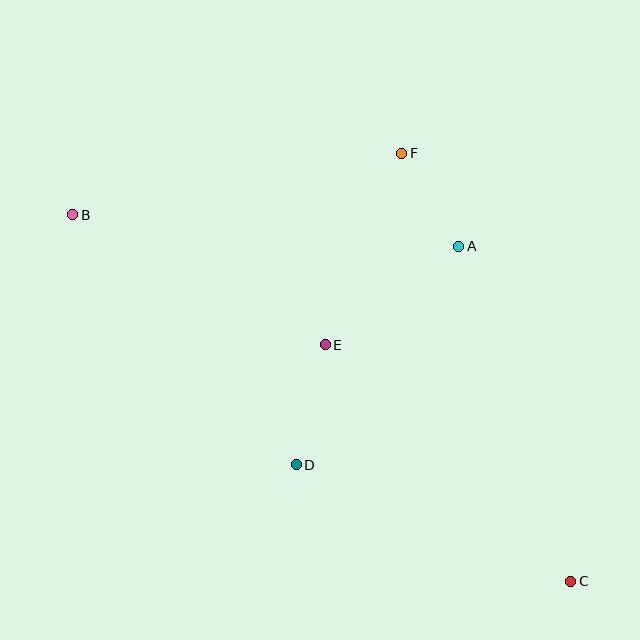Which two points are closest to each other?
Points A and F are closest to each other.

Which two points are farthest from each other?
Points B and C are farthest from each other.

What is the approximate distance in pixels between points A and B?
The distance between A and B is approximately 387 pixels.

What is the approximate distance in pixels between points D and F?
The distance between D and F is approximately 329 pixels.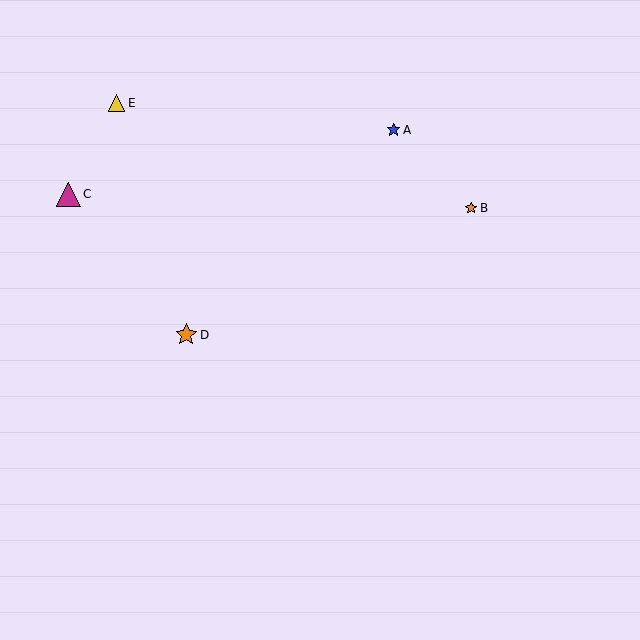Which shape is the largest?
The magenta triangle (labeled C) is the largest.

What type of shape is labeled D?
Shape D is an orange star.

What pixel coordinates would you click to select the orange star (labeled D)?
Click at (186, 335) to select the orange star D.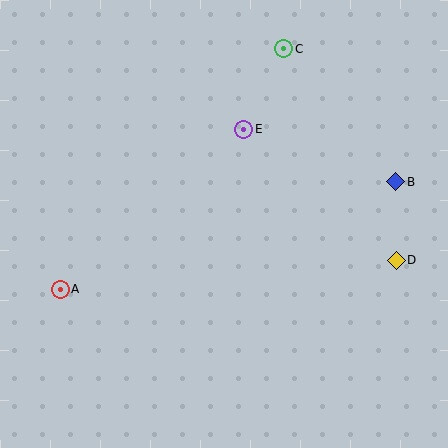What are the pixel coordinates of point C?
Point C is at (284, 49).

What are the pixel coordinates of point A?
Point A is at (60, 289).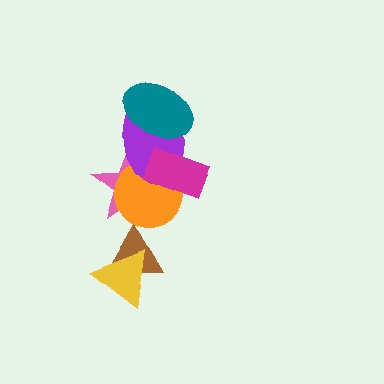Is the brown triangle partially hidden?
Yes, it is partially covered by another shape.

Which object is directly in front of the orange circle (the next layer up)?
The purple ellipse is directly in front of the orange circle.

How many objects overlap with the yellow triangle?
1 object overlaps with the yellow triangle.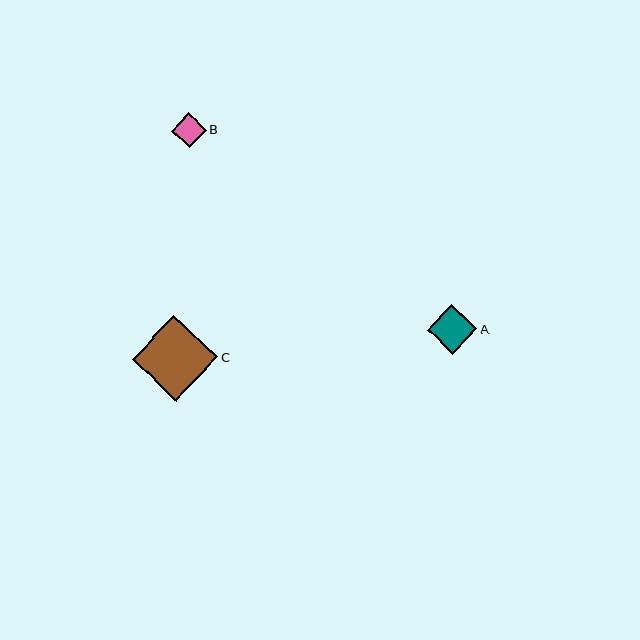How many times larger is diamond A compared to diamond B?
Diamond A is approximately 1.4 times the size of diamond B.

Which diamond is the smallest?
Diamond B is the smallest with a size of approximately 35 pixels.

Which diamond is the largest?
Diamond C is the largest with a size of approximately 86 pixels.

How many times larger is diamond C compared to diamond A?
Diamond C is approximately 1.7 times the size of diamond A.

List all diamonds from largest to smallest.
From largest to smallest: C, A, B.